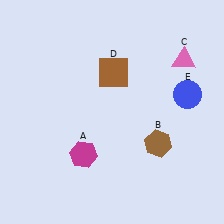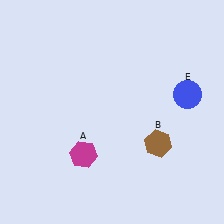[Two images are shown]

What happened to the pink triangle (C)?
The pink triangle (C) was removed in Image 2. It was in the top-right area of Image 1.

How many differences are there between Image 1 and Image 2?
There are 2 differences between the two images.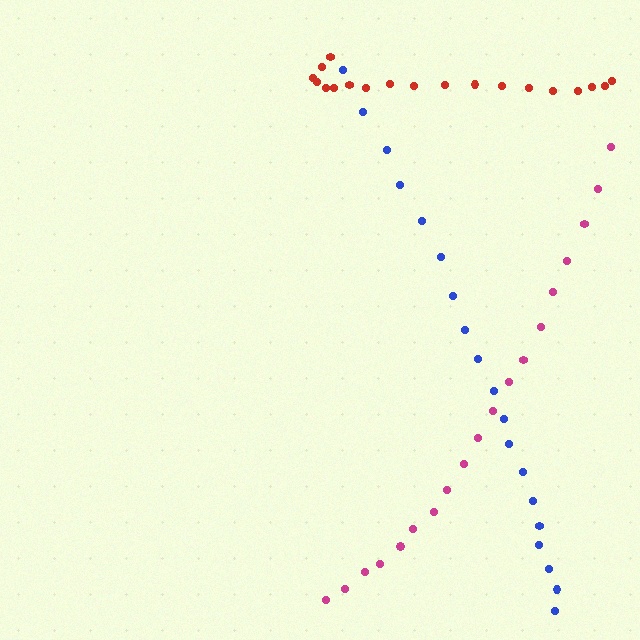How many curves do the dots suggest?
There are 3 distinct paths.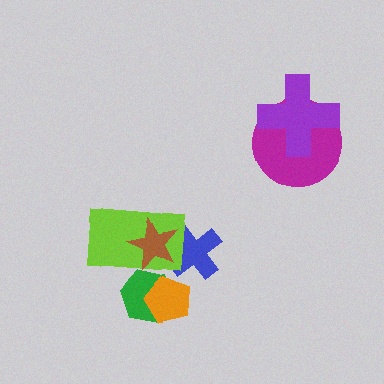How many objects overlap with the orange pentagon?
1 object overlaps with the orange pentagon.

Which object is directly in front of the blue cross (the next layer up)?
The lime rectangle is directly in front of the blue cross.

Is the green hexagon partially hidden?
Yes, it is partially covered by another shape.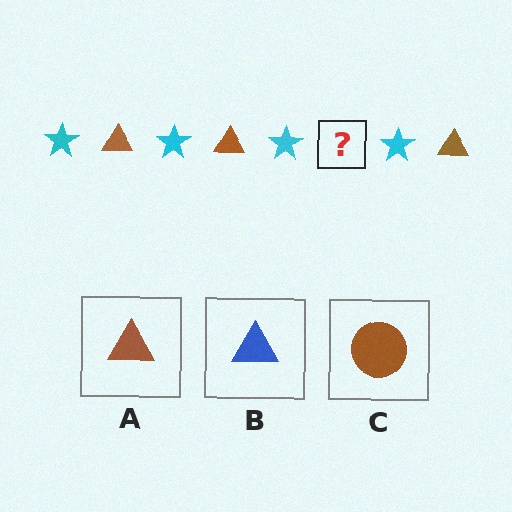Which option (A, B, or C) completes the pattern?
A.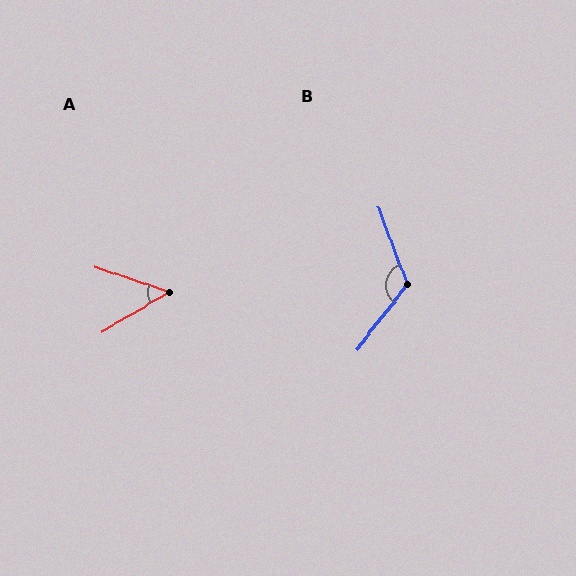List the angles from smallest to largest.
A (49°), B (122°).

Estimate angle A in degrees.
Approximately 49 degrees.